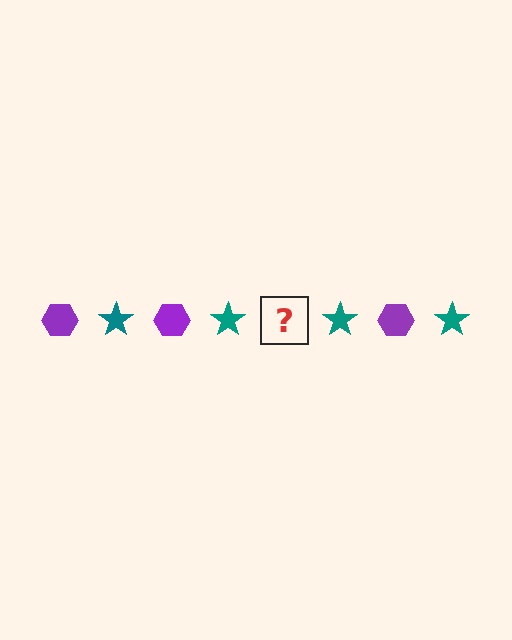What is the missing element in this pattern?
The missing element is a purple hexagon.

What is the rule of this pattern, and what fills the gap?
The rule is that the pattern alternates between purple hexagon and teal star. The gap should be filled with a purple hexagon.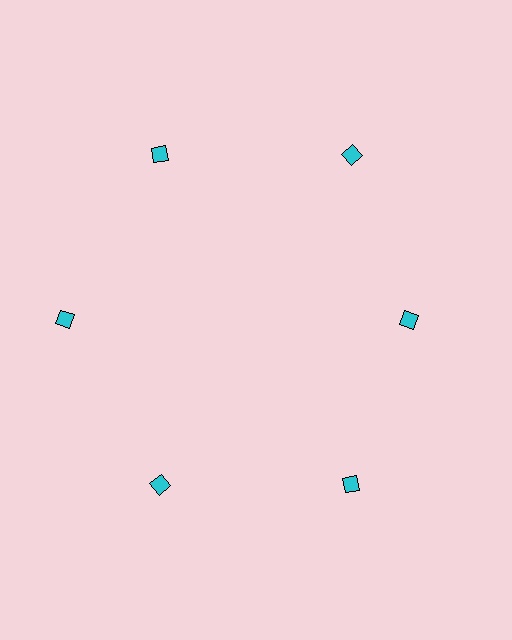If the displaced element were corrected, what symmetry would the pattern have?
It would have 6-fold rotational symmetry — the pattern would map onto itself every 60 degrees.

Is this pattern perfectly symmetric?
No. The 6 cyan diamonds are arranged in a ring, but one element near the 3 o'clock position is pulled inward toward the center, breaking the 6-fold rotational symmetry.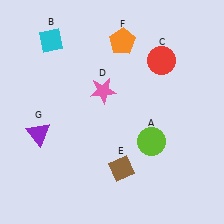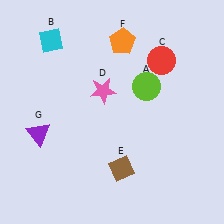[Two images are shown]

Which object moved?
The lime circle (A) moved up.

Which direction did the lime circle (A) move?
The lime circle (A) moved up.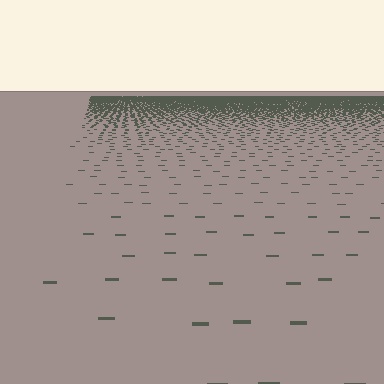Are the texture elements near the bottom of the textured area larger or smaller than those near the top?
Larger. Near the bottom, elements are closer to the viewer and appear at a bigger on-screen size.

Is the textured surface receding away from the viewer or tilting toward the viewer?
The surface is receding away from the viewer. Texture elements get smaller and denser toward the top.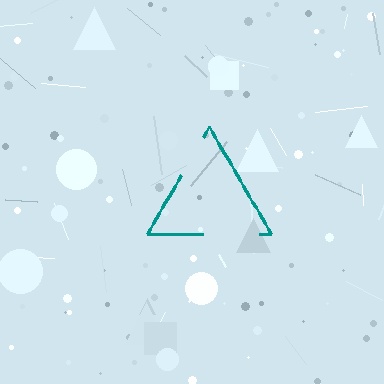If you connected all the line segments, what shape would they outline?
They would outline a triangle.